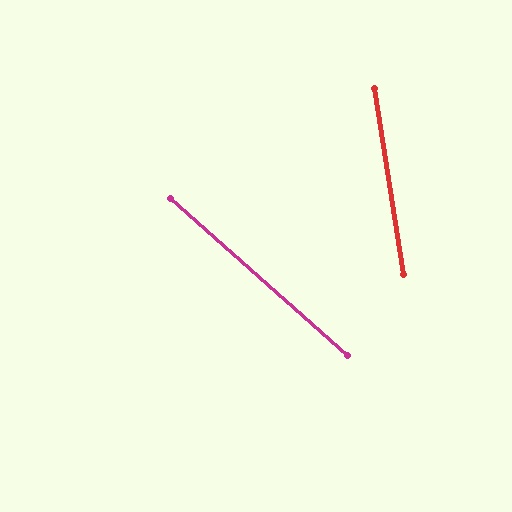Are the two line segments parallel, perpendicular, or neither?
Neither parallel nor perpendicular — they differ by about 39°.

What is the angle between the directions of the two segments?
Approximately 39 degrees.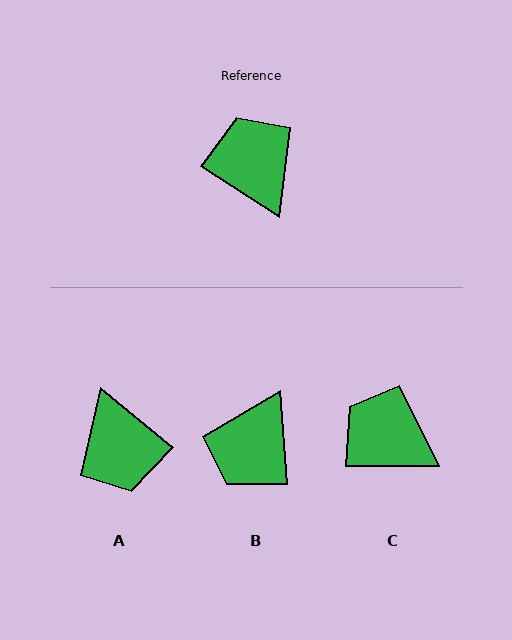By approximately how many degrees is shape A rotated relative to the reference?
Approximately 173 degrees counter-clockwise.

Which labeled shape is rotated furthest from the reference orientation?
A, about 173 degrees away.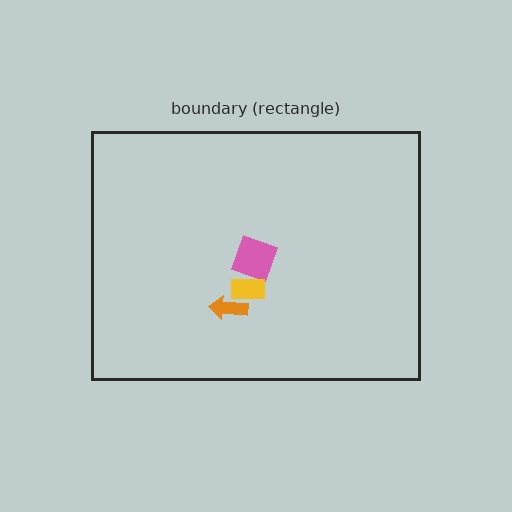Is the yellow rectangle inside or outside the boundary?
Inside.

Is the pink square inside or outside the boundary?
Inside.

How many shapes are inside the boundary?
3 inside, 0 outside.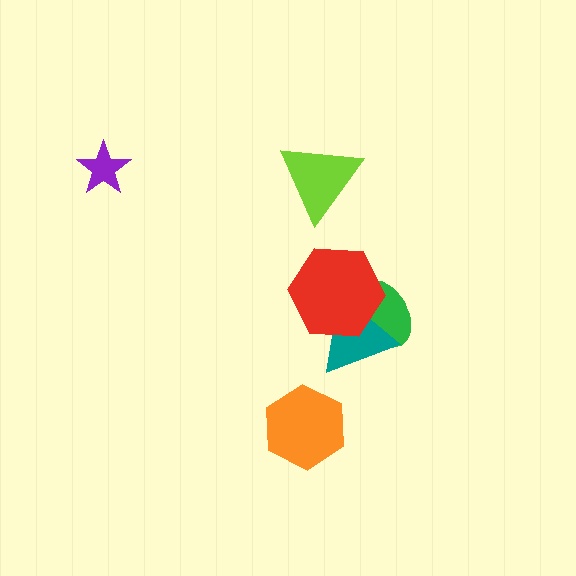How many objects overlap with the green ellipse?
2 objects overlap with the green ellipse.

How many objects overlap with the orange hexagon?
0 objects overlap with the orange hexagon.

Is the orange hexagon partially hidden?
No, no other shape covers it.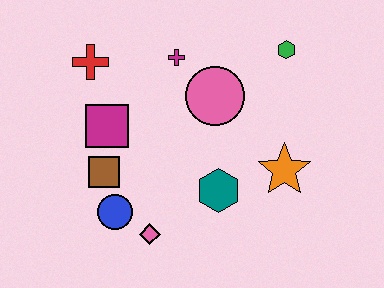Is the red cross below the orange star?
No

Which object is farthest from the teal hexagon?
The red cross is farthest from the teal hexagon.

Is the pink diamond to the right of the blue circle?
Yes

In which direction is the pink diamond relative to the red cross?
The pink diamond is below the red cross.